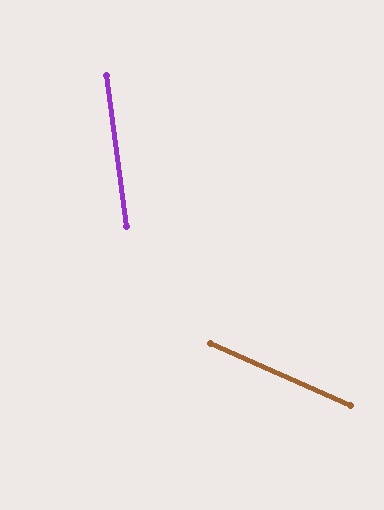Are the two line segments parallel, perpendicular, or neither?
Neither parallel nor perpendicular — they differ by about 59°.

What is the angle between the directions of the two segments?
Approximately 59 degrees.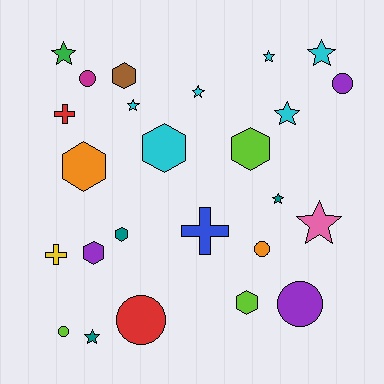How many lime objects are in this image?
There are 3 lime objects.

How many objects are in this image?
There are 25 objects.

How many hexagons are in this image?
There are 7 hexagons.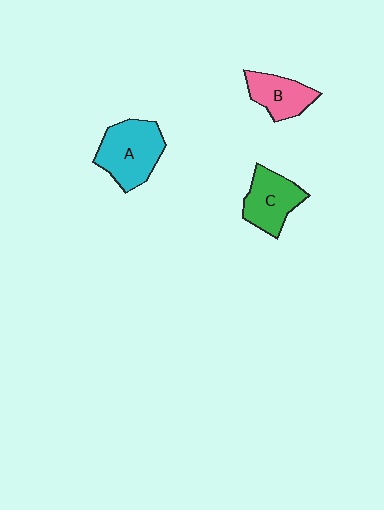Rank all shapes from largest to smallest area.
From largest to smallest: A (cyan), C (green), B (pink).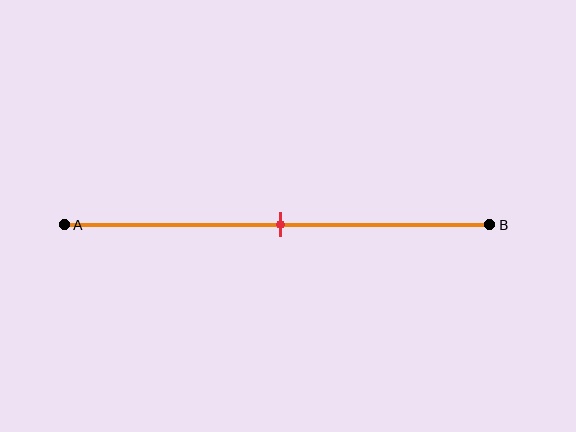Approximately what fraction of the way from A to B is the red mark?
The red mark is approximately 50% of the way from A to B.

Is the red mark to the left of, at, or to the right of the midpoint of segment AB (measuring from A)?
The red mark is approximately at the midpoint of segment AB.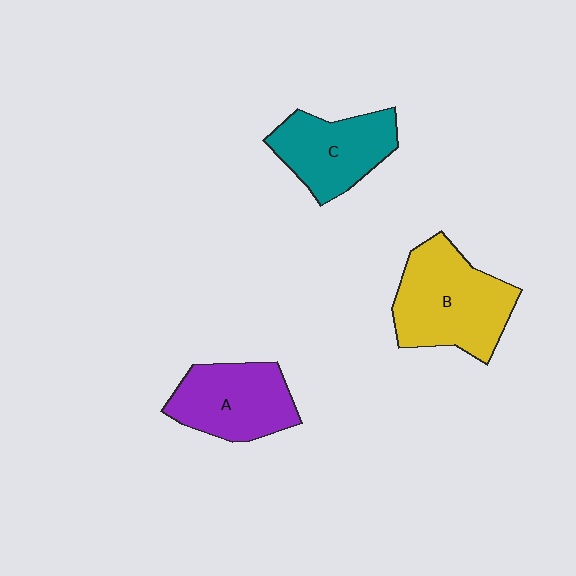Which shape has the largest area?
Shape B (yellow).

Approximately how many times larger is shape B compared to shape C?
Approximately 1.3 times.